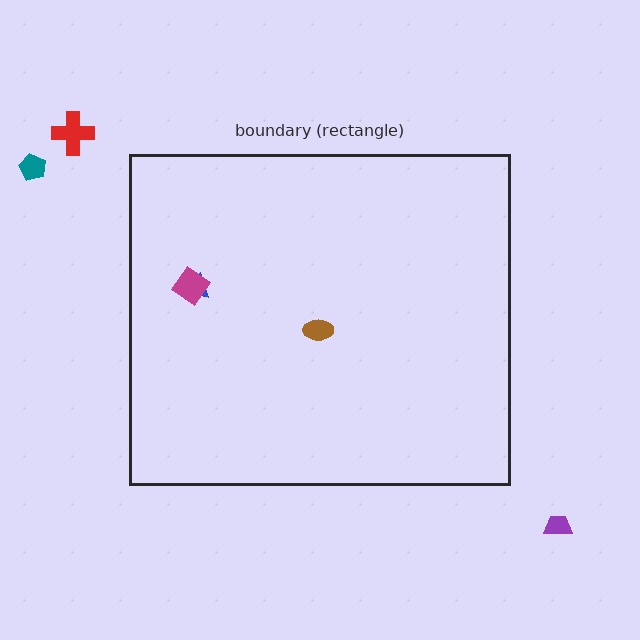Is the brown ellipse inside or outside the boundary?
Inside.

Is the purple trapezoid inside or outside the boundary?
Outside.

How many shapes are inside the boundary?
3 inside, 3 outside.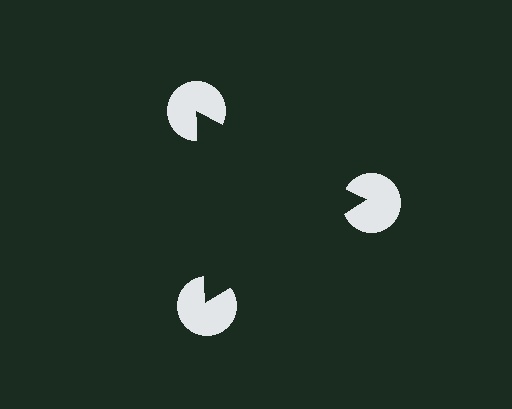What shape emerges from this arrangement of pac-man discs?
An illusory triangle — its edges are inferred from the aligned wedge cuts in the pac-man discs, not physically drawn.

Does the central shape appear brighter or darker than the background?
It typically appears slightly darker than the background, even though no actual brightness change is drawn.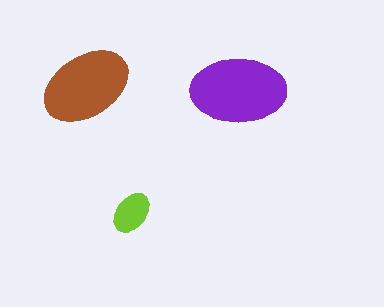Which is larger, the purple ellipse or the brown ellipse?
The purple one.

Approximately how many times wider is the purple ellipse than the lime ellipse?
About 2 times wider.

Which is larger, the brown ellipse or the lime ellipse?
The brown one.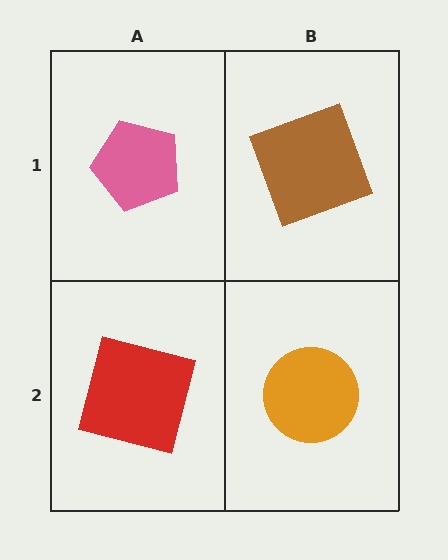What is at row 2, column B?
An orange circle.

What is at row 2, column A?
A red square.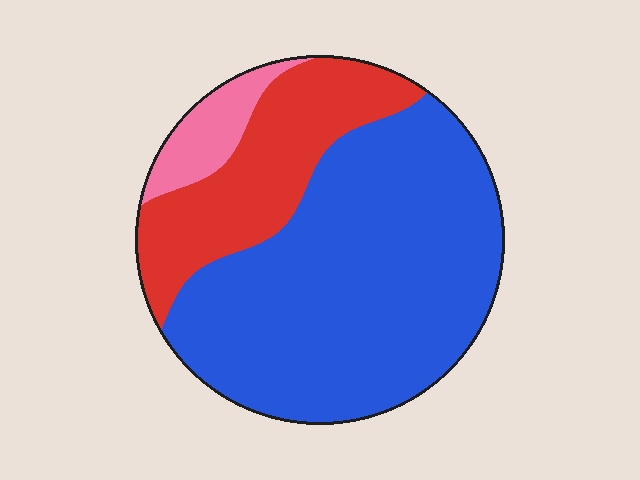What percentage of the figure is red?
Red covers about 25% of the figure.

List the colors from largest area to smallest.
From largest to smallest: blue, red, pink.